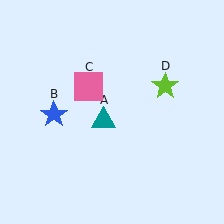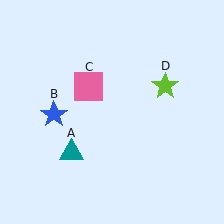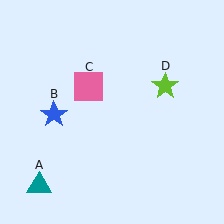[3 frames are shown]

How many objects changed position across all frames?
1 object changed position: teal triangle (object A).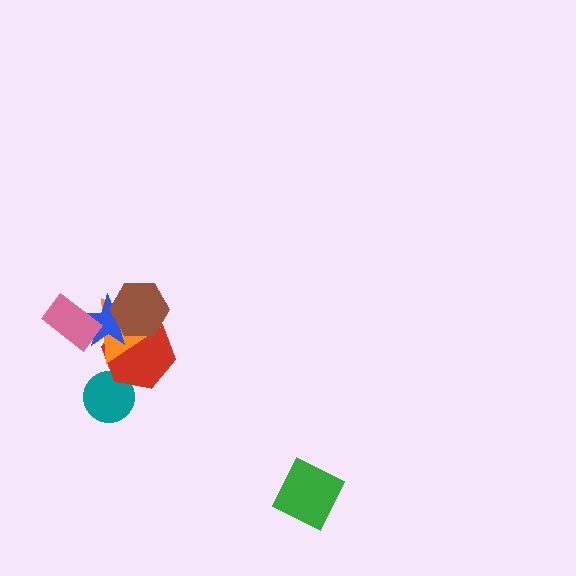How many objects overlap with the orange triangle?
4 objects overlap with the orange triangle.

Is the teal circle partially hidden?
Yes, it is partially covered by another shape.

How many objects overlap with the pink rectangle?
2 objects overlap with the pink rectangle.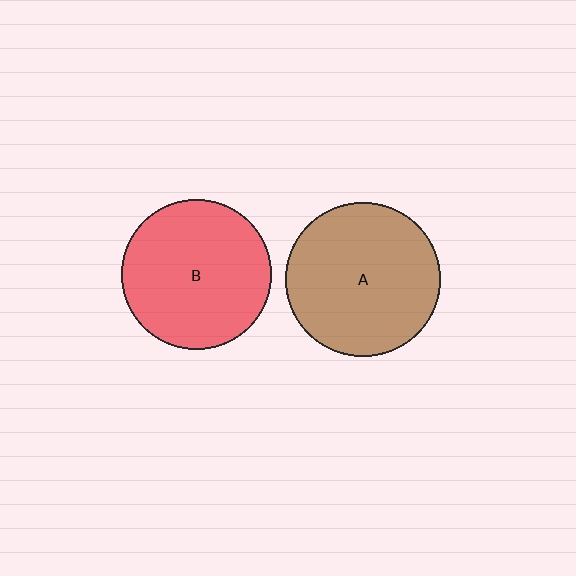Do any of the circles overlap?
No, none of the circles overlap.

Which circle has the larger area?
Circle A (brown).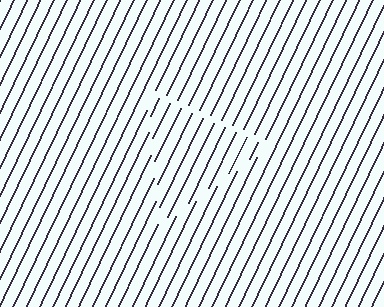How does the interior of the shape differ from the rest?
The interior of the shape contains the same grating, shifted by half a period — the contour is defined by the phase discontinuity where line-ends from the inner and outer gratings abut.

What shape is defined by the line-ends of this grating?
An illusory triangle. The interior of the shape contains the same grating, shifted by half a period — the contour is defined by the phase discontinuity where line-ends from the inner and outer gratings abut.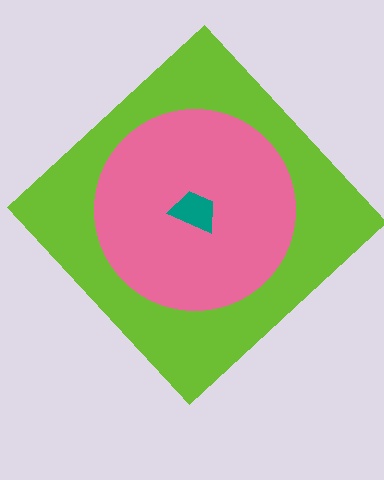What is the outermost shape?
The lime diamond.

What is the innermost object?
The teal trapezoid.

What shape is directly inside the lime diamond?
The pink circle.